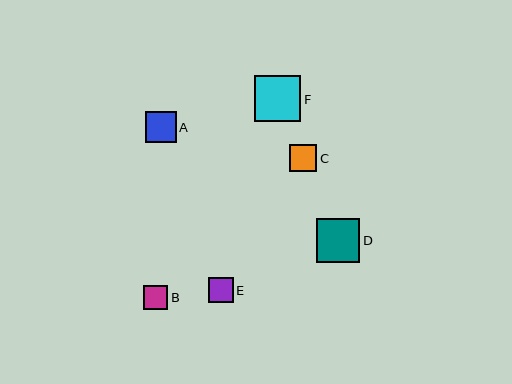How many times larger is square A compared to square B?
Square A is approximately 1.3 times the size of square B.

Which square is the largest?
Square F is the largest with a size of approximately 46 pixels.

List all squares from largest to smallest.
From largest to smallest: F, D, A, C, E, B.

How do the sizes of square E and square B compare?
Square E and square B are approximately the same size.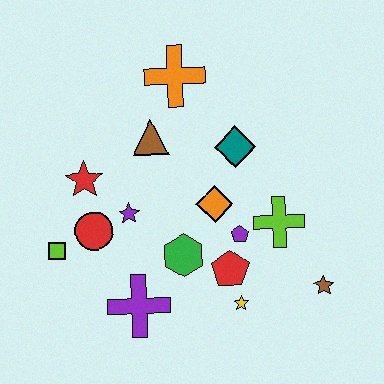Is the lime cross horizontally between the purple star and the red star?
No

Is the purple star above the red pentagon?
Yes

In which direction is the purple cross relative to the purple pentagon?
The purple cross is to the left of the purple pentagon.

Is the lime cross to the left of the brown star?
Yes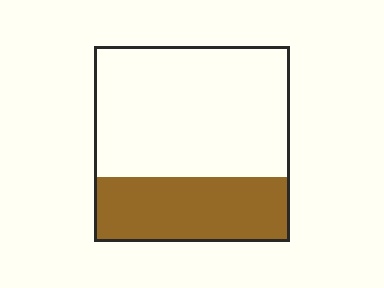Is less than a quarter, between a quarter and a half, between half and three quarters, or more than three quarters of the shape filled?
Between a quarter and a half.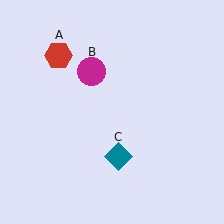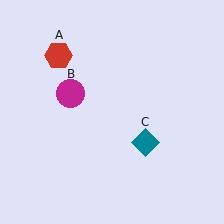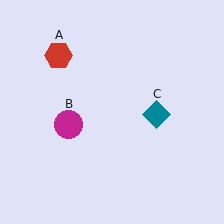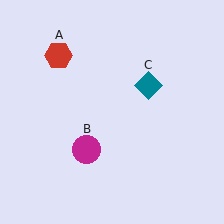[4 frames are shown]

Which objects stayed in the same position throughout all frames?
Red hexagon (object A) remained stationary.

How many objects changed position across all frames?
2 objects changed position: magenta circle (object B), teal diamond (object C).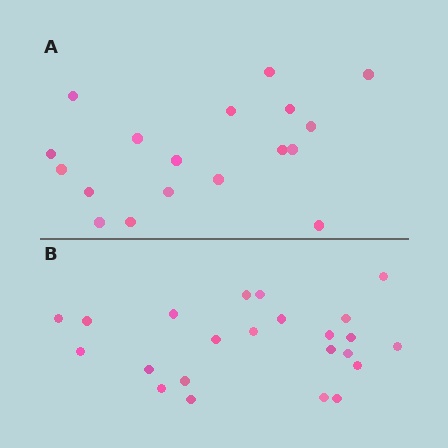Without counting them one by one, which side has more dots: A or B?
Region B (the bottom region) has more dots.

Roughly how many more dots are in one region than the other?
Region B has about 5 more dots than region A.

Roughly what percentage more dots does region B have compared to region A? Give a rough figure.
About 30% more.